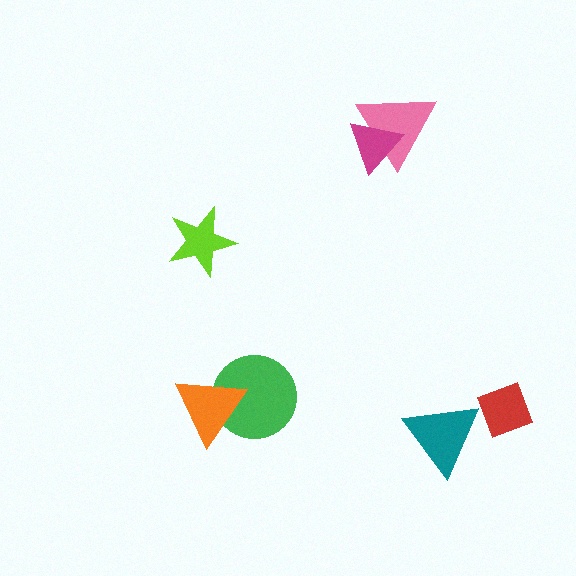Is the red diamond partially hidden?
Yes, it is partially covered by another shape.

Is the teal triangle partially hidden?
No, no other shape covers it.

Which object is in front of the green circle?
The orange triangle is in front of the green circle.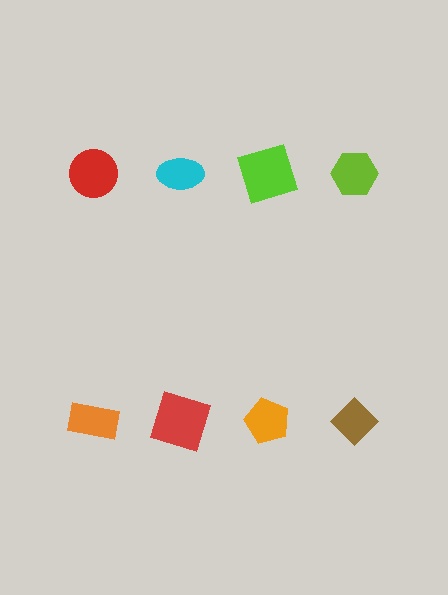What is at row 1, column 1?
A red circle.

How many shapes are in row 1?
4 shapes.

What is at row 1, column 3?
A lime square.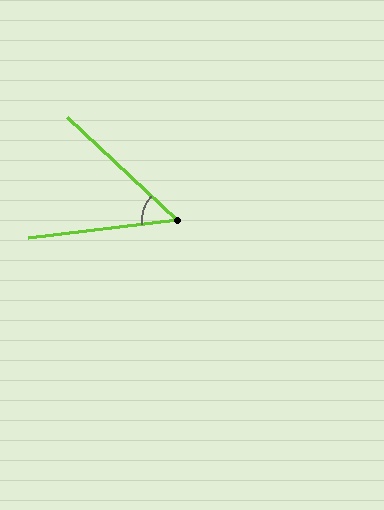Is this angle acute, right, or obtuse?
It is acute.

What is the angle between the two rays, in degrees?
Approximately 50 degrees.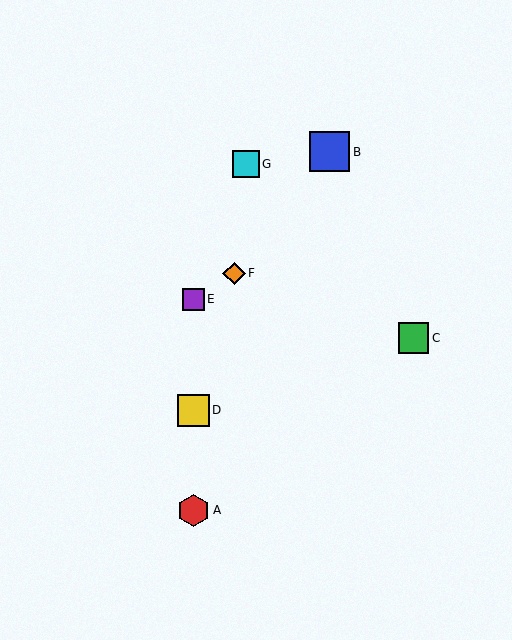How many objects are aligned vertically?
3 objects (A, D, E) are aligned vertically.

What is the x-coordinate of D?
Object D is at x≈194.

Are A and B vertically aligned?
No, A is at x≈194 and B is at x≈330.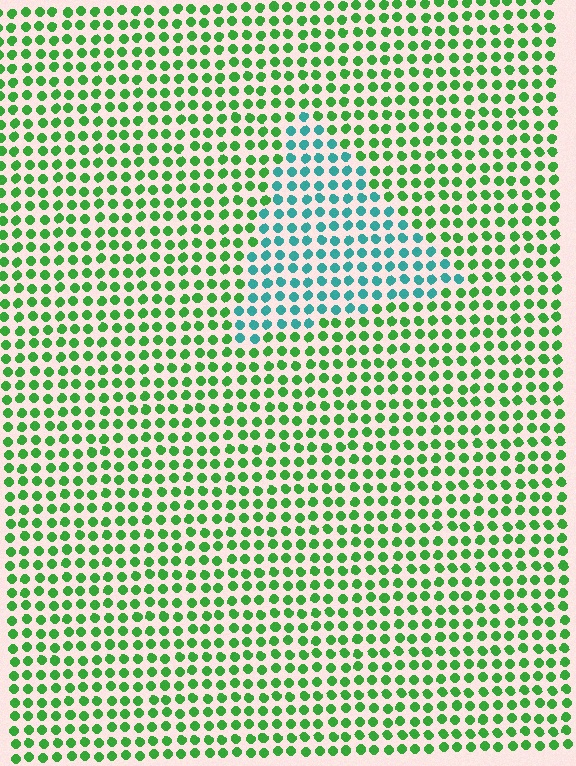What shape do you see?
I see a triangle.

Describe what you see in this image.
The image is filled with small green elements in a uniform arrangement. A triangle-shaped region is visible where the elements are tinted to a slightly different hue, forming a subtle color boundary.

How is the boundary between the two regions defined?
The boundary is defined purely by a slight shift in hue (about 54 degrees). Spacing, size, and orientation are identical on both sides.